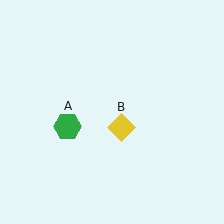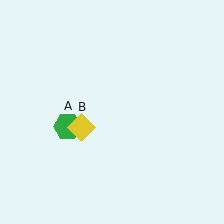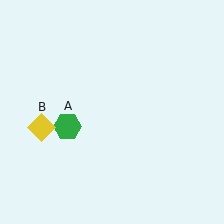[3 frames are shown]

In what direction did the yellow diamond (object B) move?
The yellow diamond (object B) moved left.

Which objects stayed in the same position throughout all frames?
Green hexagon (object A) remained stationary.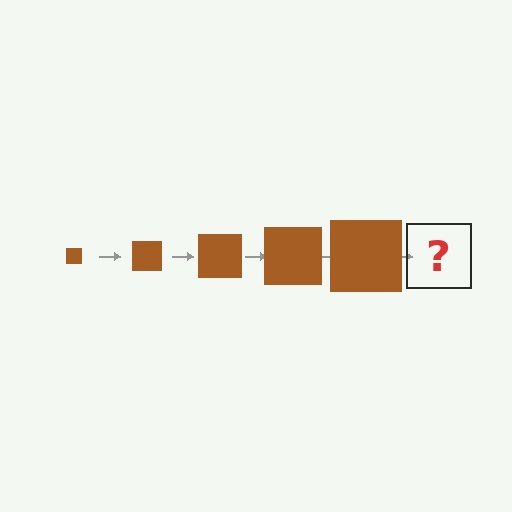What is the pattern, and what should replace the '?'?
The pattern is that the square gets progressively larger each step. The '?' should be a brown square, larger than the previous one.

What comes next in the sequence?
The next element should be a brown square, larger than the previous one.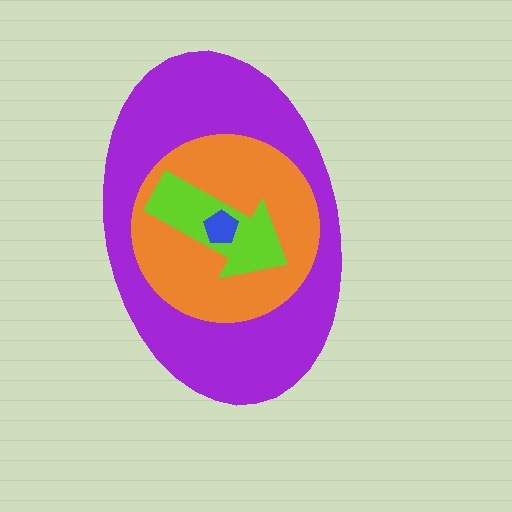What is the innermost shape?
The blue pentagon.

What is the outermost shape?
The purple ellipse.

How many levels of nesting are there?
4.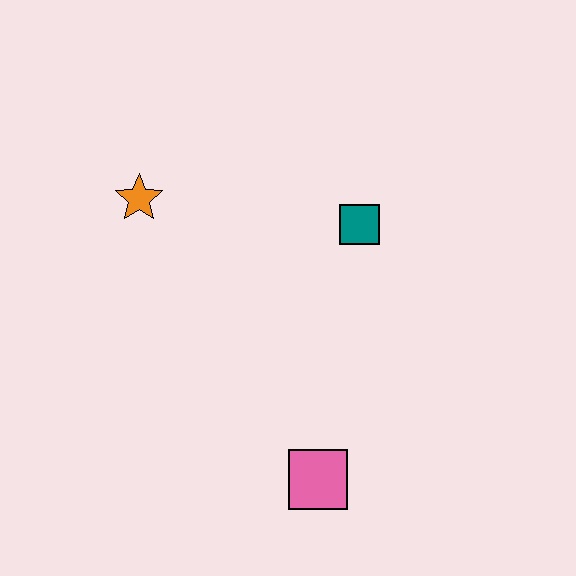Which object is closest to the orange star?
The teal square is closest to the orange star.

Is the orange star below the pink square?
No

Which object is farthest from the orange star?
The pink square is farthest from the orange star.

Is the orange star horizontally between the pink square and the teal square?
No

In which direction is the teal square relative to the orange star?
The teal square is to the right of the orange star.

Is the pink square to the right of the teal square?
No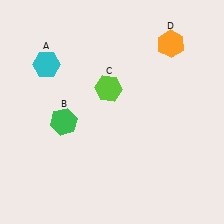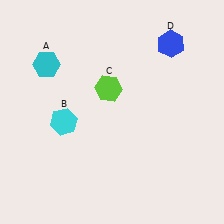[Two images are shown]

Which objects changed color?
B changed from green to cyan. D changed from orange to blue.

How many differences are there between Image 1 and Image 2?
There are 2 differences between the two images.